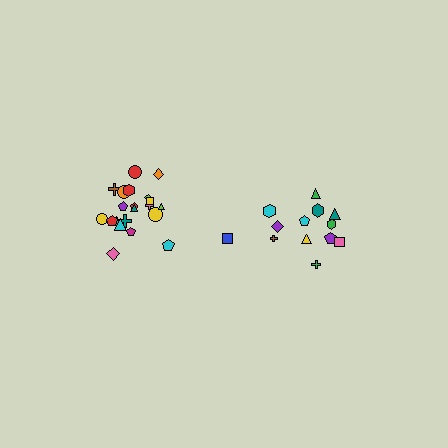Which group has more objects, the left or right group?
The left group.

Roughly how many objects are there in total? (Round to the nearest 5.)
Roughly 35 objects in total.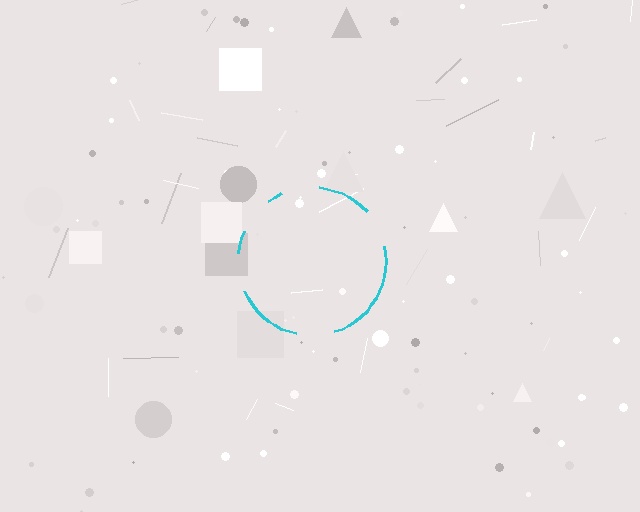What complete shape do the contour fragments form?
The contour fragments form a circle.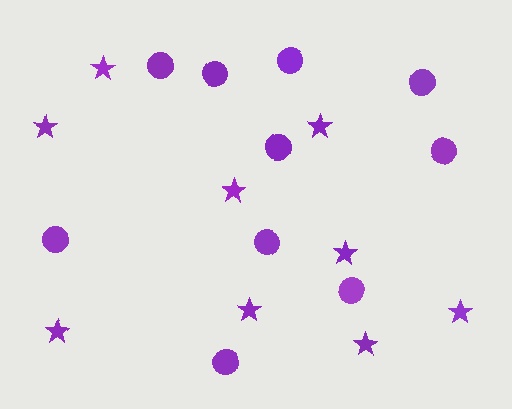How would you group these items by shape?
There are 2 groups: one group of circles (10) and one group of stars (9).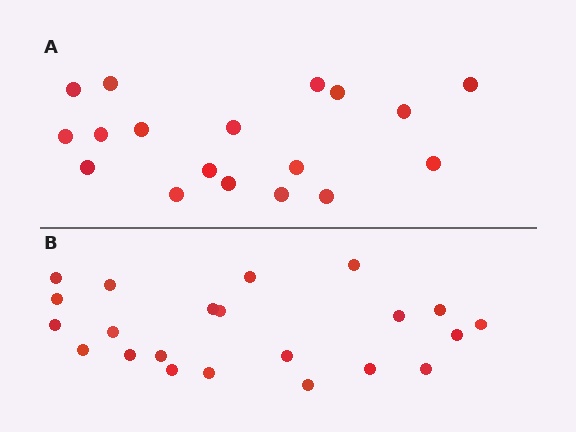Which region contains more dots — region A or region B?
Region B (the bottom region) has more dots.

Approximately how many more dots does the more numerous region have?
Region B has about 4 more dots than region A.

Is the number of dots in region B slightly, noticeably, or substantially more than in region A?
Region B has only slightly more — the two regions are fairly close. The ratio is roughly 1.2 to 1.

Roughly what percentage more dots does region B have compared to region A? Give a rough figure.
About 20% more.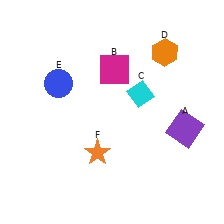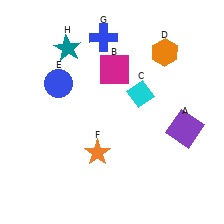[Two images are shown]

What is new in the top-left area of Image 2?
A blue cross (G) was added in the top-left area of Image 2.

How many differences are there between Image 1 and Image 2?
There are 2 differences between the two images.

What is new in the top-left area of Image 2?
A teal star (H) was added in the top-left area of Image 2.